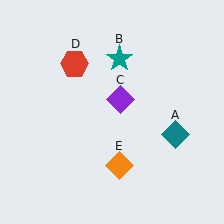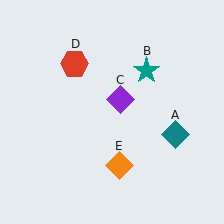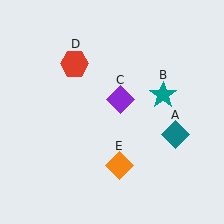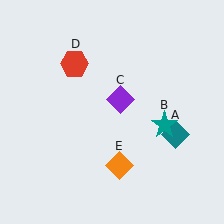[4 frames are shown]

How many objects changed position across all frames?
1 object changed position: teal star (object B).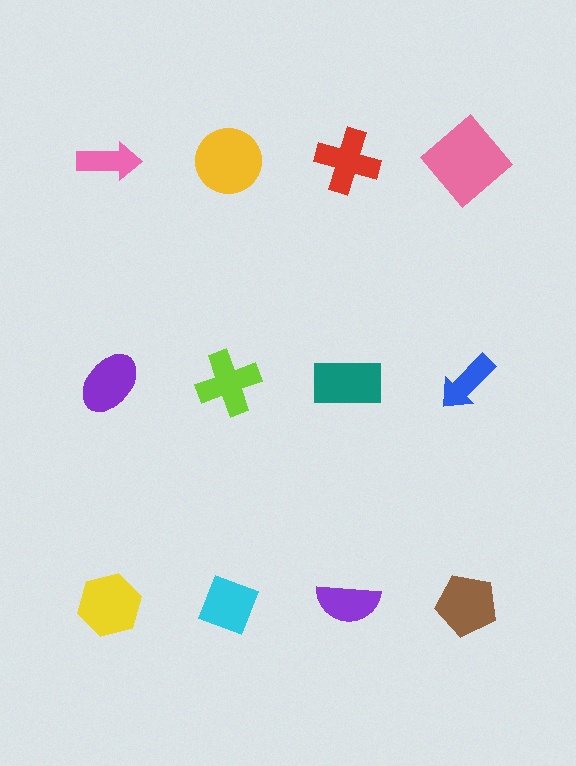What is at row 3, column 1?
A yellow hexagon.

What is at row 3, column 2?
A cyan diamond.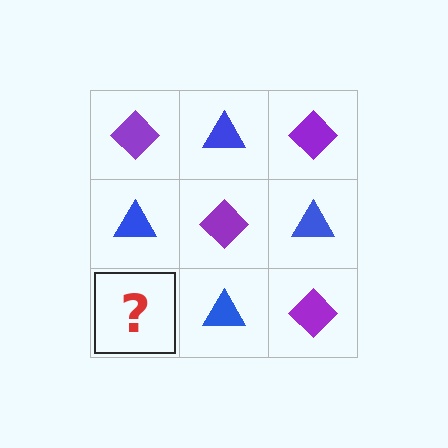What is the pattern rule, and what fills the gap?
The rule is that it alternates purple diamond and blue triangle in a checkerboard pattern. The gap should be filled with a purple diamond.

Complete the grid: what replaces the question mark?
The question mark should be replaced with a purple diamond.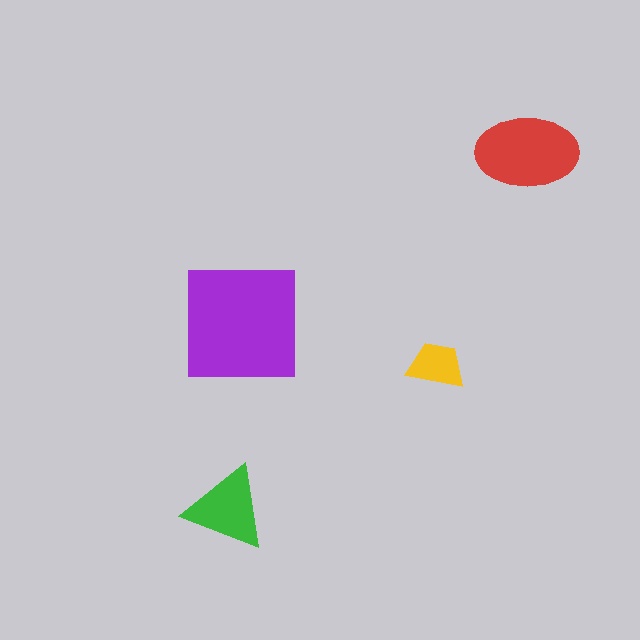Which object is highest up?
The red ellipse is topmost.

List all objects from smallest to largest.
The yellow trapezoid, the green triangle, the red ellipse, the purple square.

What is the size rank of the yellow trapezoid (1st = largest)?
4th.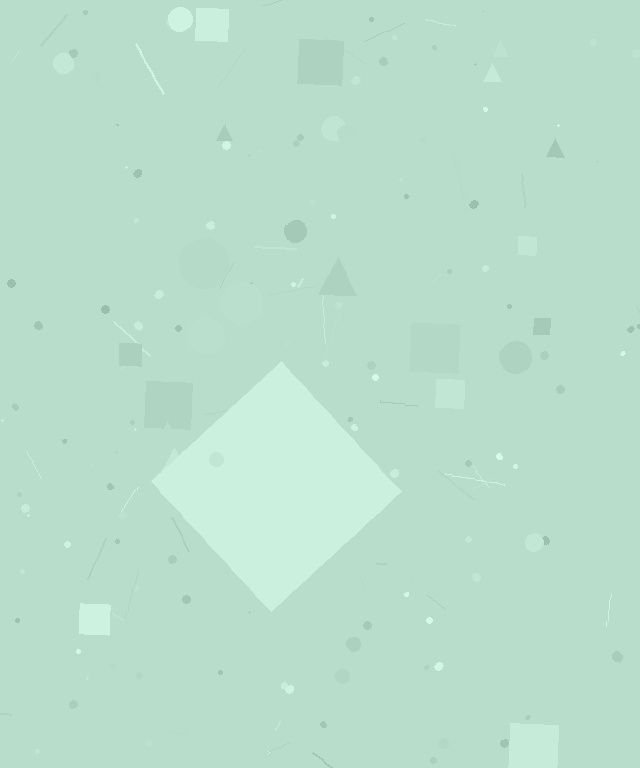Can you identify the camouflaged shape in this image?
The camouflaged shape is a diamond.